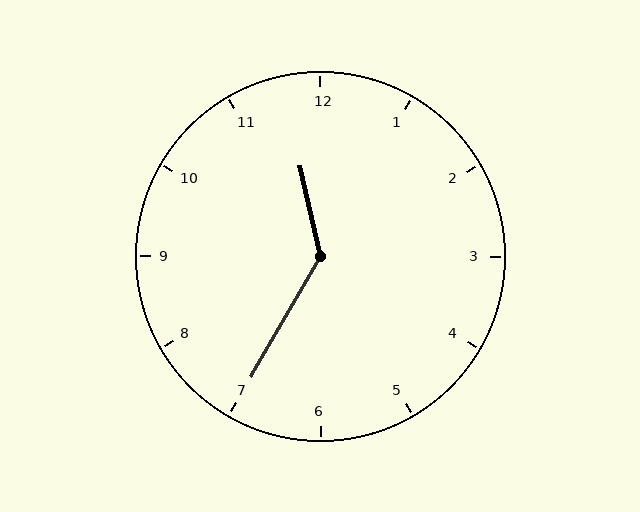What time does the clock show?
11:35.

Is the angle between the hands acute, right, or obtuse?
It is obtuse.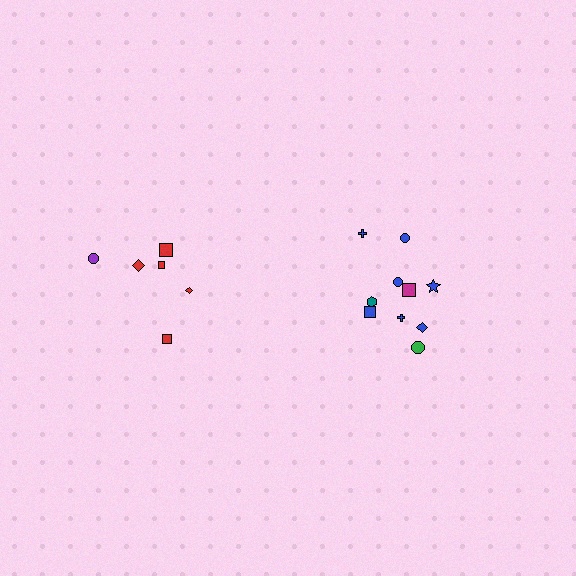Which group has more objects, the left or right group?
The right group.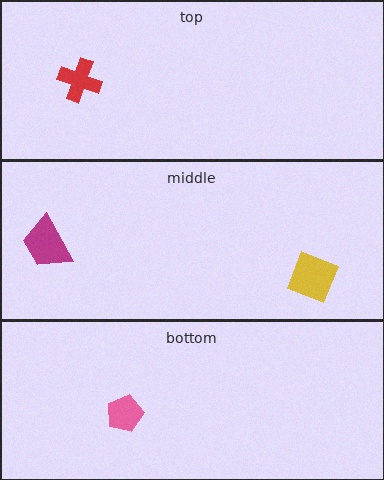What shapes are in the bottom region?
The pink pentagon.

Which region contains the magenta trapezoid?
The middle region.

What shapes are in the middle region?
The magenta trapezoid, the yellow square.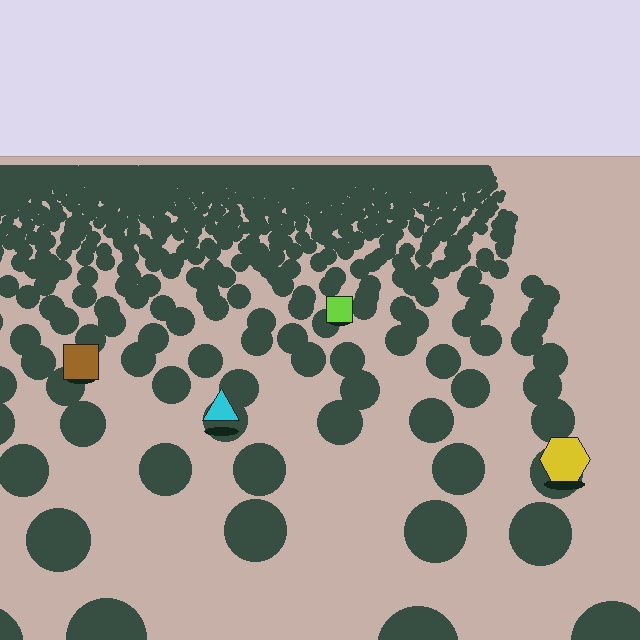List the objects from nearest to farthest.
From nearest to farthest: the yellow hexagon, the cyan triangle, the brown square, the lime square.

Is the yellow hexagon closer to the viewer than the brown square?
Yes. The yellow hexagon is closer — you can tell from the texture gradient: the ground texture is coarser near it.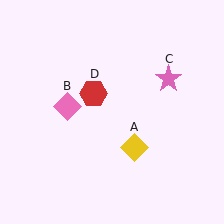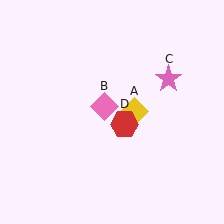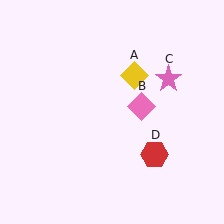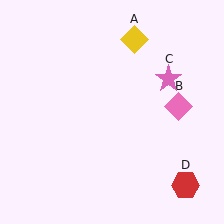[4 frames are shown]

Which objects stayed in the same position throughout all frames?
Pink star (object C) remained stationary.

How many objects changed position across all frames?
3 objects changed position: yellow diamond (object A), pink diamond (object B), red hexagon (object D).